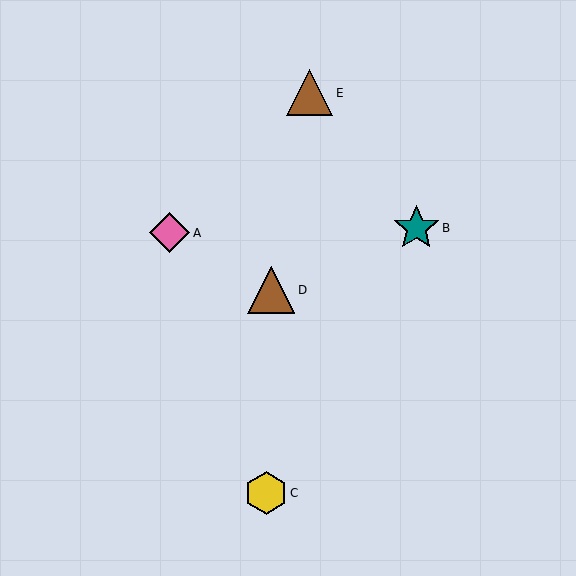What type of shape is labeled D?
Shape D is a brown triangle.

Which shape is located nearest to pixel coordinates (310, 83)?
The brown triangle (labeled E) at (310, 93) is nearest to that location.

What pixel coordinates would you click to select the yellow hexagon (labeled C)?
Click at (266, 493) to select the yellow hexagon C.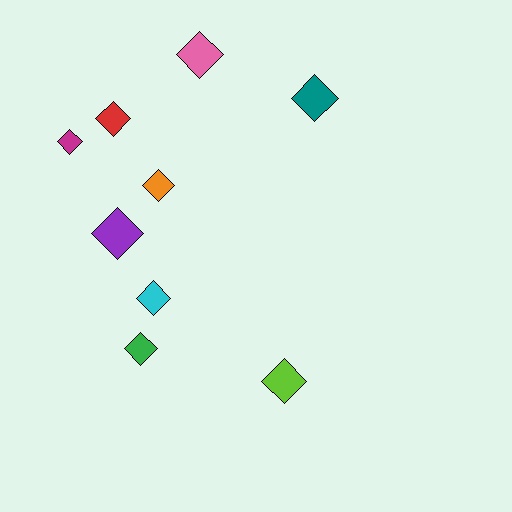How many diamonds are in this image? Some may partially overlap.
There are 9 diamonds.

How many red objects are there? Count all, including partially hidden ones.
There is 1 red object.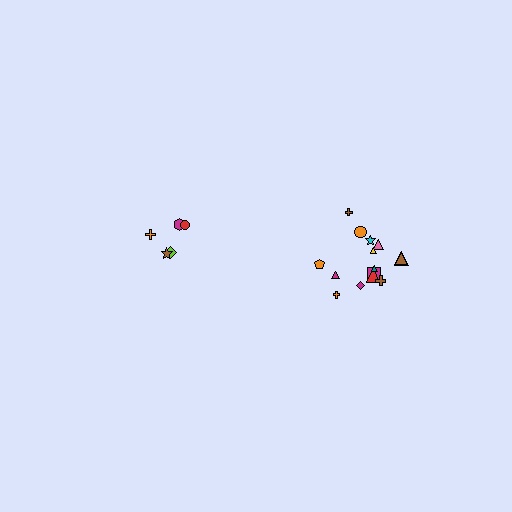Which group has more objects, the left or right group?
The right group.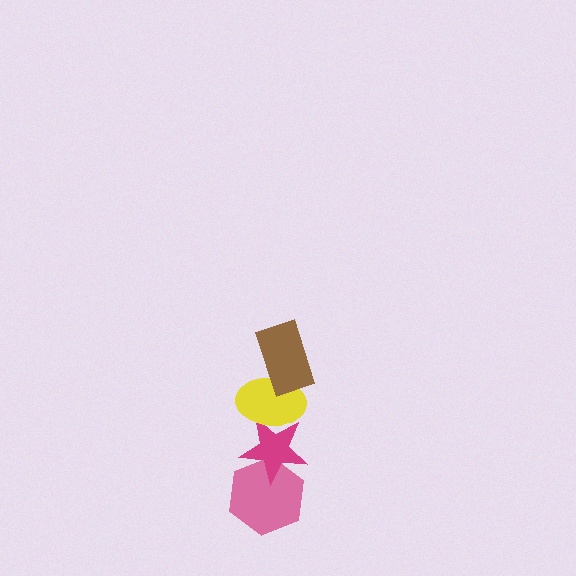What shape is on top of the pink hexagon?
The magenta star is on top of the pink hexagon.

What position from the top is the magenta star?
The magenta star is 3rd from the top.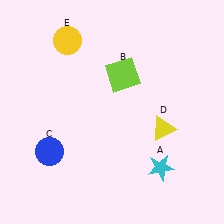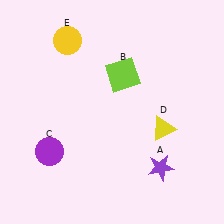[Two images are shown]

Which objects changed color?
A changed from cyan to purple. C changed from blue to purple.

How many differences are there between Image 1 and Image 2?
There are 2 differences between the two images.